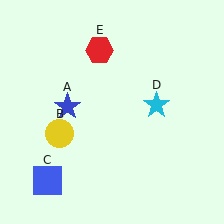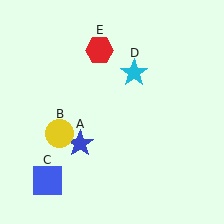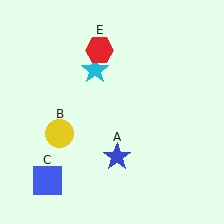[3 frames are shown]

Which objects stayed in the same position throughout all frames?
Yellow circle (object B) and blue square (object C) and red hexagon (object E) remained stationary.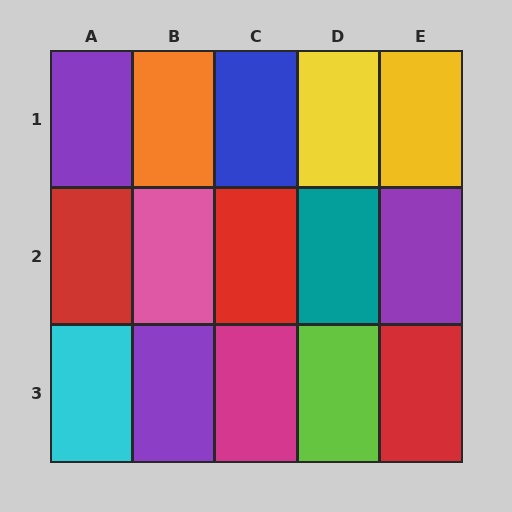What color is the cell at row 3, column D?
Lime.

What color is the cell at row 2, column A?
Red.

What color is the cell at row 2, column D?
Teal.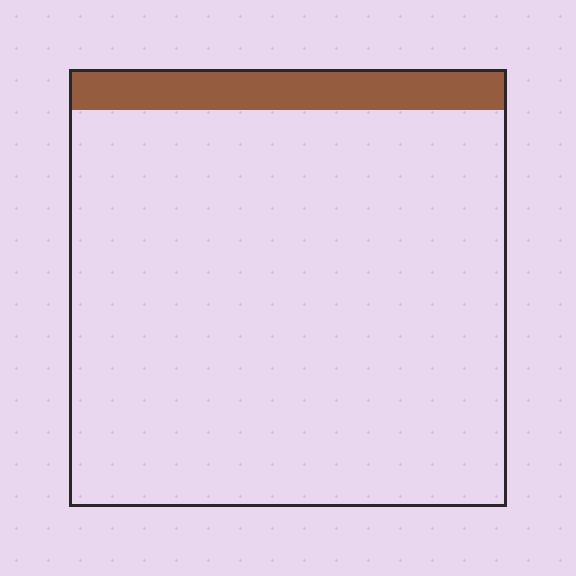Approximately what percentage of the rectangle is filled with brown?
Approximately 10%.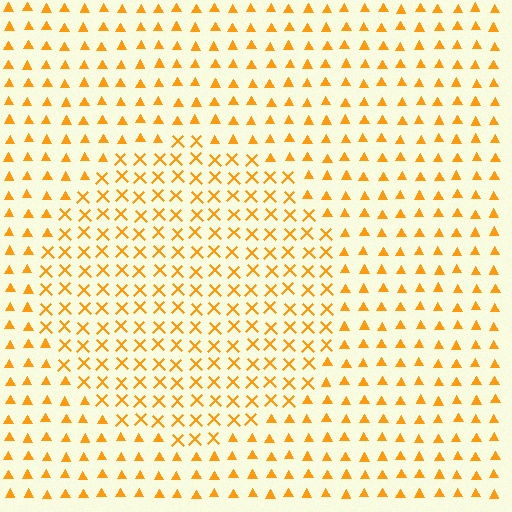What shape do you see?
I see a circle.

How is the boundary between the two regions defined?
The boundary is defined by a change in element shape: X marks inside vs. triangles outside. All elements share the same color and spacing.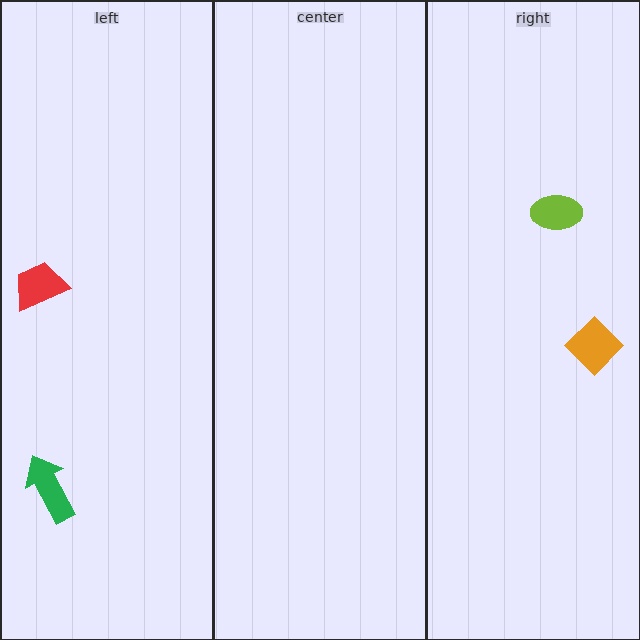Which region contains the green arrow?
The left region.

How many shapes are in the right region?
2.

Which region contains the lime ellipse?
The right region.